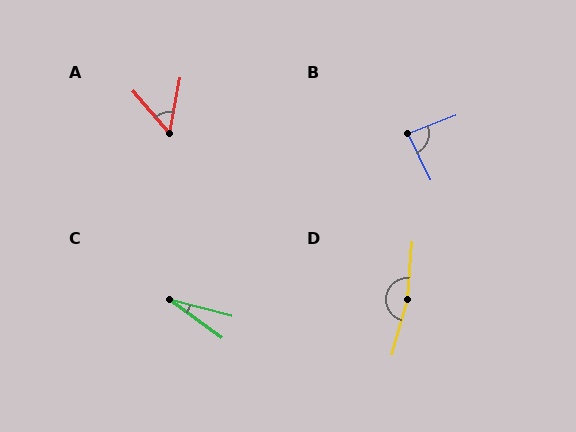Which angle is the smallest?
C, at approximately 22 degrees.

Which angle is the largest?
D, at approximately 169 degrees.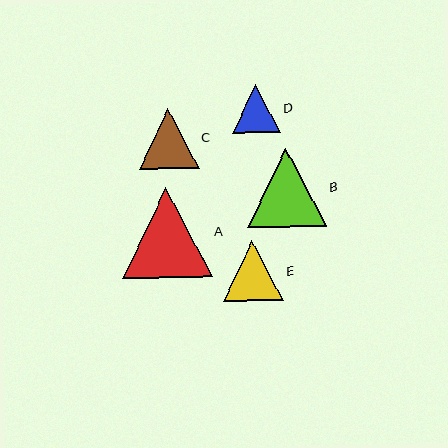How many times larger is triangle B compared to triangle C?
Triangle B is approximately 1.3 times the size of triangle C.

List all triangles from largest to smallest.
From largest to smallest: A, B, E, C, D.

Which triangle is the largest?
Triangle A is the largest with a size of approximately 90 pixels.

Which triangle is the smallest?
Triangle D is the smallest with a size of approximately 48 pixels.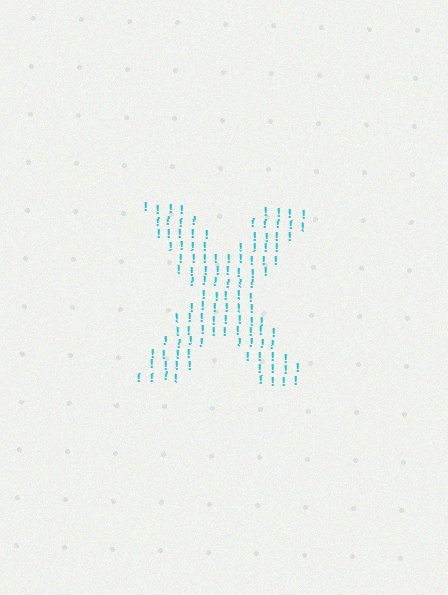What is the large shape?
The large shape is the letter X.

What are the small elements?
The small elements are exclamation marks.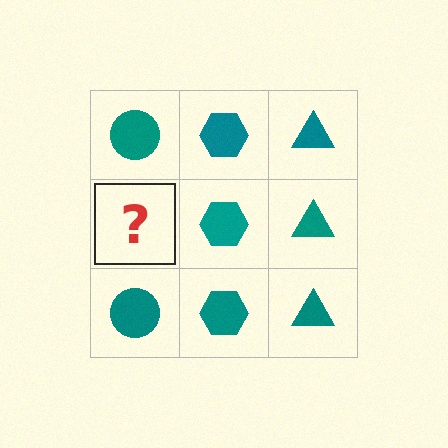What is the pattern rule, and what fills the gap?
The rule is that each column has a consistent shape. The gap should be filled with a teal circle.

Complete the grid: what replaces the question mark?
The question mark should be replaced with a teal circle.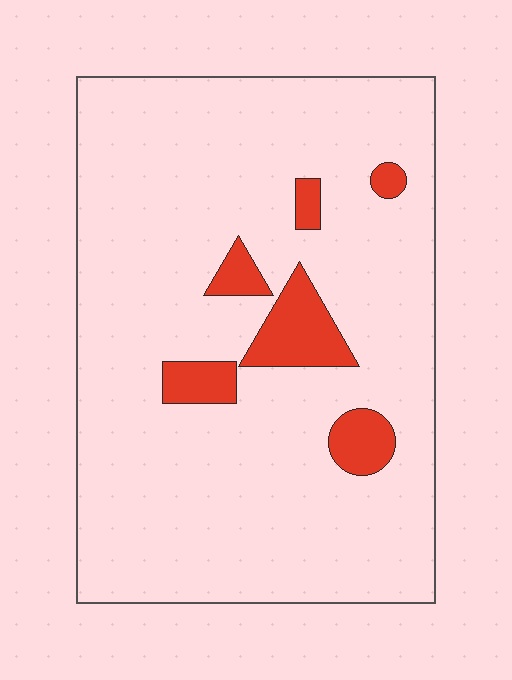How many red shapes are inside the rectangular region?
6.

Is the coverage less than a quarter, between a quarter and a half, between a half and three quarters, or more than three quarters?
Less than a quarter.